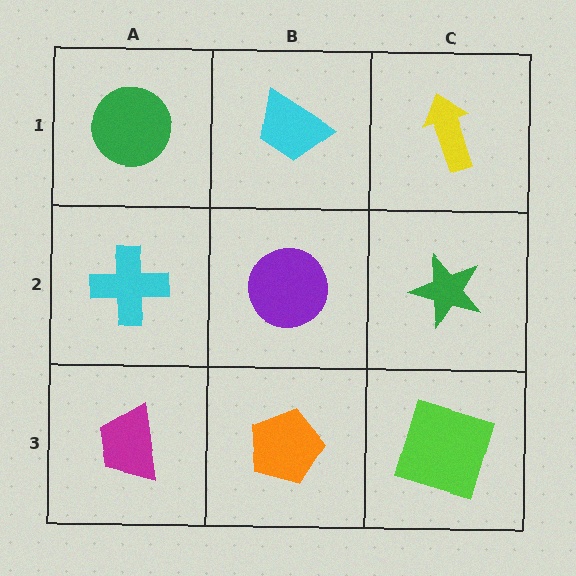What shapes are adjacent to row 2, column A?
A green circle (row 1, column A), a magenta trapezoid (row 3, column A), a purple circle (row 2, column B).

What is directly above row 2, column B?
A cyan trapezoid.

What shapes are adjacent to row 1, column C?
A green star (row 2, column C), a cyan trapezoid (row 1, column B).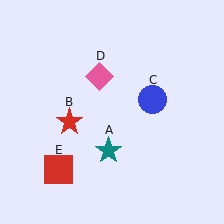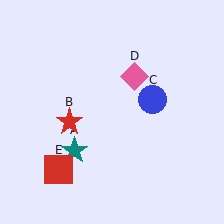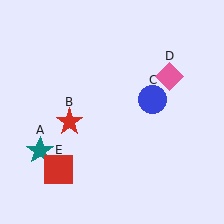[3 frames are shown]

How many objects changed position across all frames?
2 objects changed position: teal star (object A), pink diamond (object D).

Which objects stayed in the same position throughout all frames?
Red star (object B) and blue circle (object C) and red square (object E) remained stationary.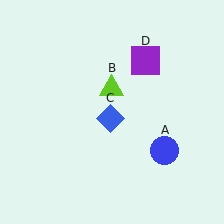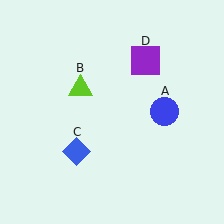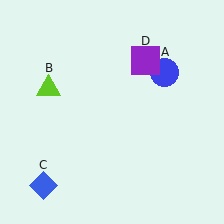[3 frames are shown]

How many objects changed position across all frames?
3 objects changed position: blue circle (object A), lime triangle (object B), blue diamond (object C).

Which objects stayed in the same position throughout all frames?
Purple square (object D) remained stationary.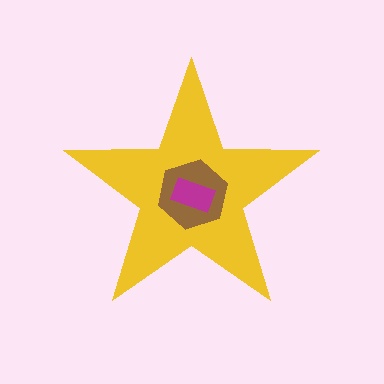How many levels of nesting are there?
3.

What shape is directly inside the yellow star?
The brown hexagon.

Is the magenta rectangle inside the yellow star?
Yes.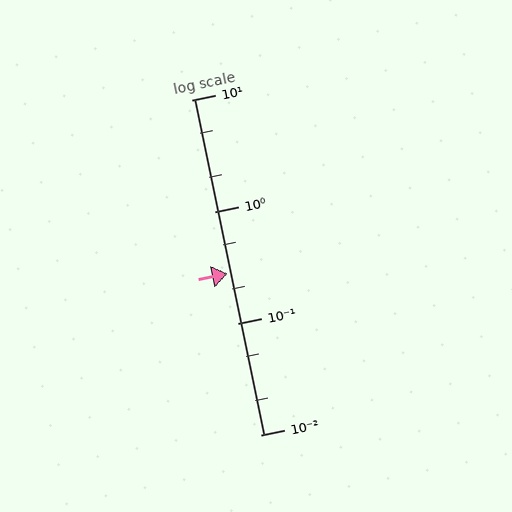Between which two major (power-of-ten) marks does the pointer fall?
The pointer is between 0.1 and 1.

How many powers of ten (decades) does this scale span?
The scale spans 3 decades, from 0.01 to 10.